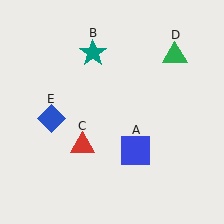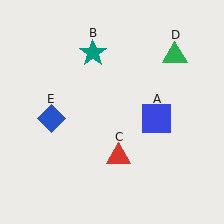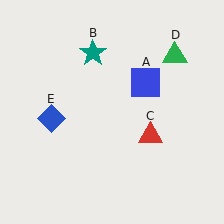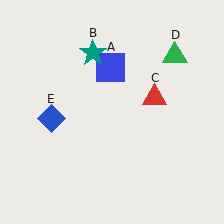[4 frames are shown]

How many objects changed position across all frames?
2 objects changed position: blue square (object A), red triangle (object C).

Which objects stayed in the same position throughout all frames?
Teal star (object B) and green triangle (object D) and blue diamond (object E) remained stationary.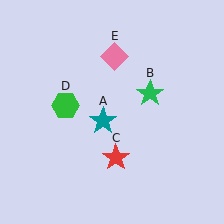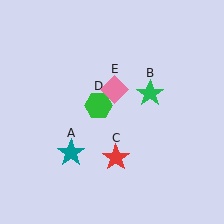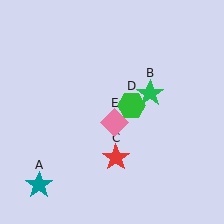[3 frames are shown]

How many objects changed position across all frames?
3 objects changed position: teal star (object A), green hexagon (object D), pink diamond (object E).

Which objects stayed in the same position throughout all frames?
Green star (object B) and red star (object C) remained stationary.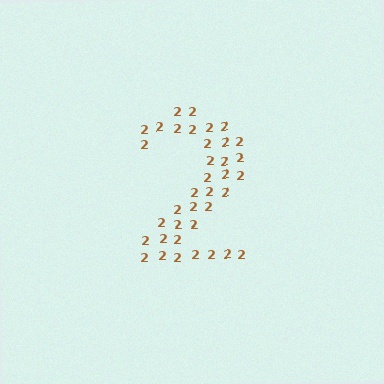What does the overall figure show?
The overall figure shows the digit 2.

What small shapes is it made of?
It is made of small digit 2's.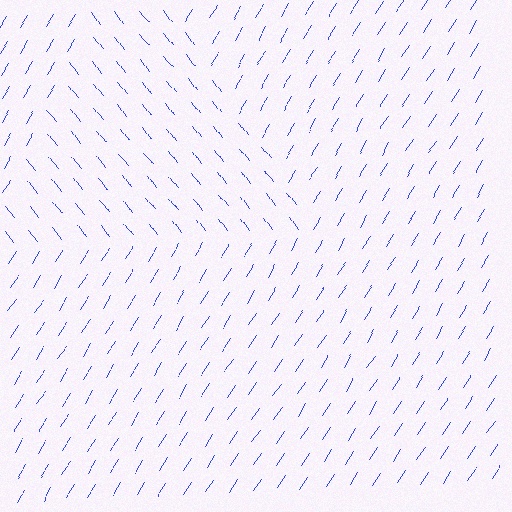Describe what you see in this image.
The image is filled with small blue line segments. A triangle region in the image has lines oriented differently from the surrounding lines, creating a visible texture boundary.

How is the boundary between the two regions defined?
The boundary is defined purely by a change in line orientation (approximately 70 degrees difference). All lines are the same color and thickness.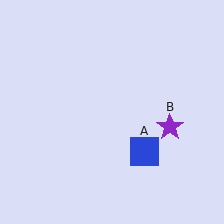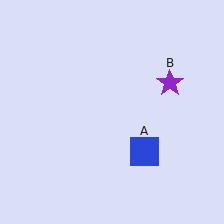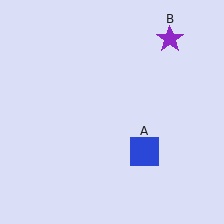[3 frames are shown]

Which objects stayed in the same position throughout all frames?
Blue square (object A) remained stationary.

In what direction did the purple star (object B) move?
The purple star (object B) moved up.